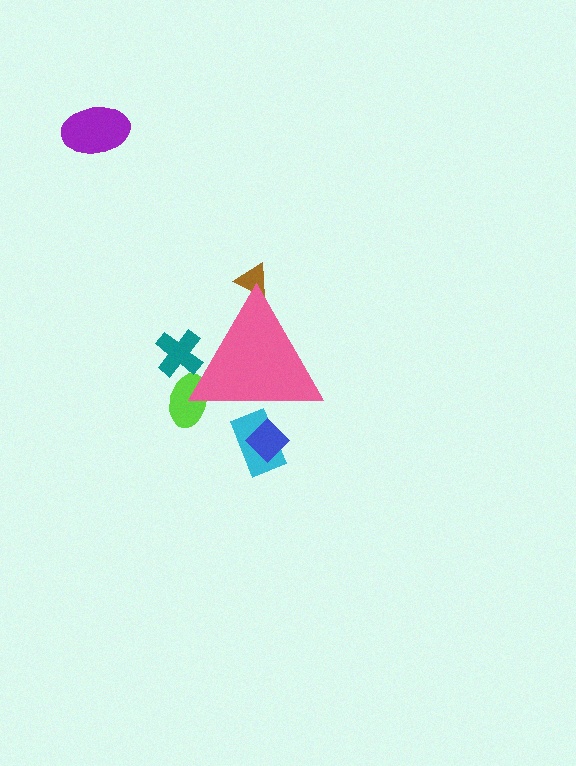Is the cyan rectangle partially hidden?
Yes, the cyan rectangle is partially hidden behind the pink triangle.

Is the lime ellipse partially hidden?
Yes, the lime ellipse is partially hidden behind the pink triangle.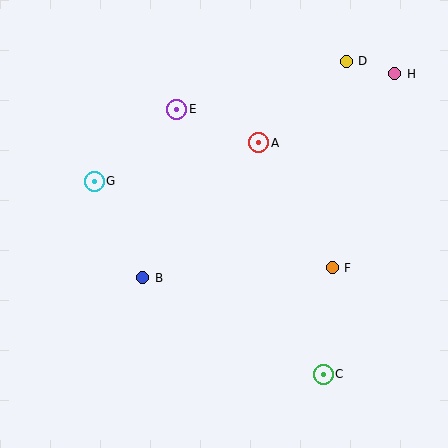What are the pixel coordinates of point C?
Point C is at (323, 374).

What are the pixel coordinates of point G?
Point G is at (94, 181).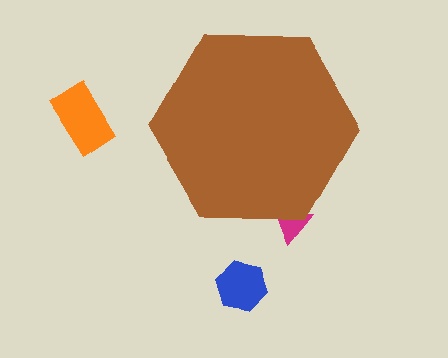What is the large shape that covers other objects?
A brown hexagon.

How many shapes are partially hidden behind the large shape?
1 shape is partially hidden.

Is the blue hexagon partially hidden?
No, the blue hexagon is fully visible.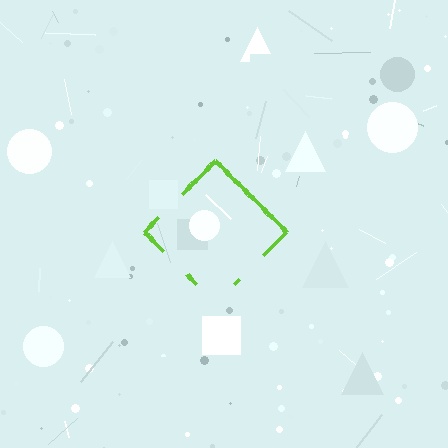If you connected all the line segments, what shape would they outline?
They would outline a diamond.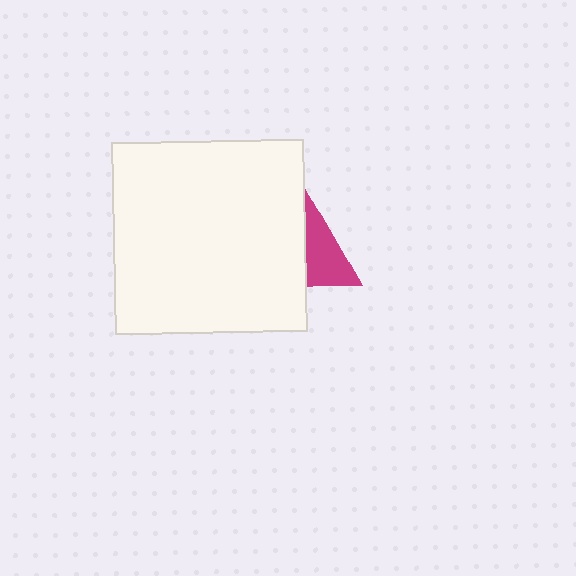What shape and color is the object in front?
The object in front is a white square.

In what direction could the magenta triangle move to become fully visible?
The magenta triangle could move right. That would shift it out from behind the white square entirely.